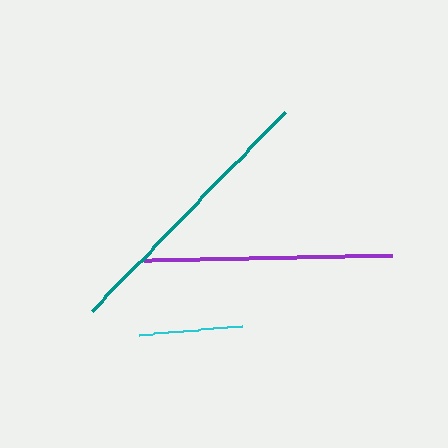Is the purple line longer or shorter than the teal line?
The teal line is longer than the purple line.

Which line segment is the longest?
The teal line is the longest at approximately 277 pixels.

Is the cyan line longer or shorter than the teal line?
The teal line is longer than the cyan line.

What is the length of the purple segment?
The purple segment is approximately 247 pixels long.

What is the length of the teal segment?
The teal segment is approximately 277 pixels long.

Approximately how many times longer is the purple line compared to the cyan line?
The purple line is approximately 2.4 times the length of the cyan line.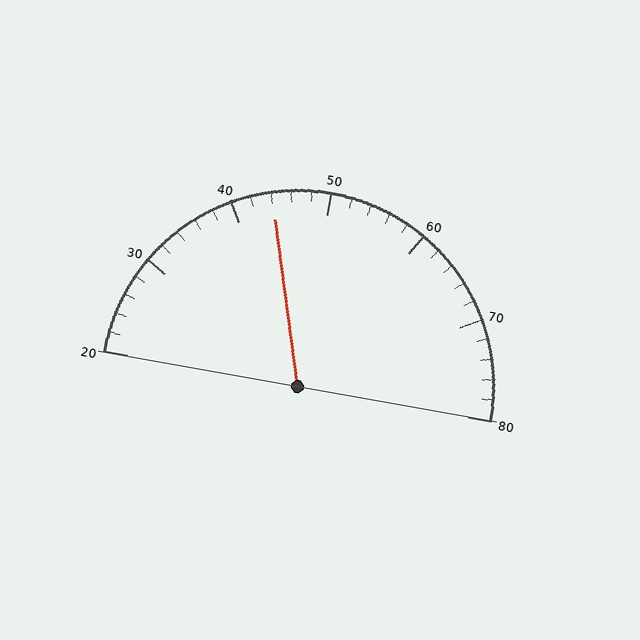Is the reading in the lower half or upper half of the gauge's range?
The reading is in the lower half of the range (20 to 80).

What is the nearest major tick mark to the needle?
The nearest major tick mark is 40.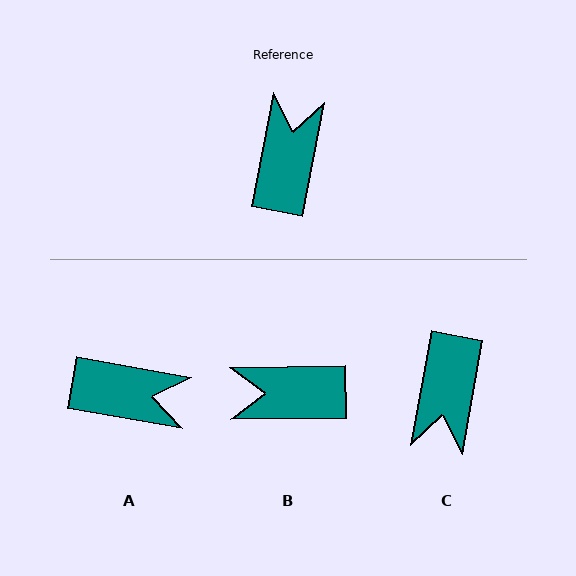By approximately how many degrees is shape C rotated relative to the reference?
Approximately 179 degrees clockwise.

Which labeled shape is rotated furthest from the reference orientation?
C, about 179 degrees away.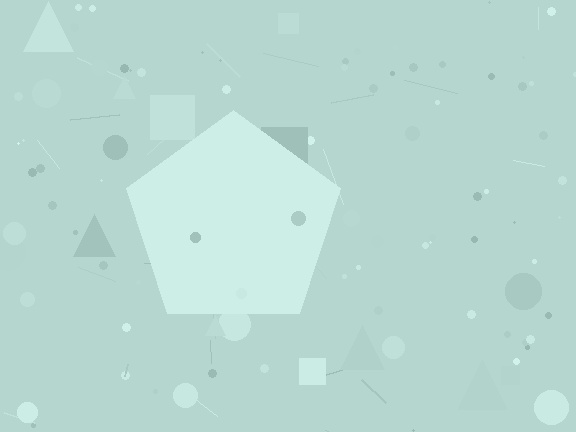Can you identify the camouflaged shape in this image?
The camouflaged shape is a pentagon.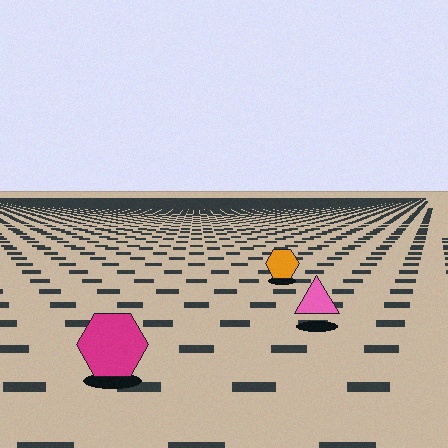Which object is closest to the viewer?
The magenta hexagon is closest. The texture marks near it are larger and more spread out.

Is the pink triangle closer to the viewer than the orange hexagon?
Yes. The pink triangle is closer — you can tell from the texture gradient: the ground texture is coarser near it.